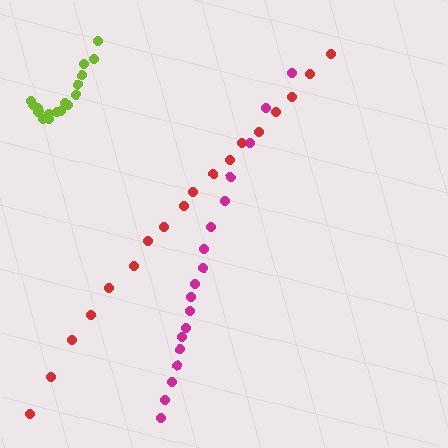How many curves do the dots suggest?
There are 3 distinct paths.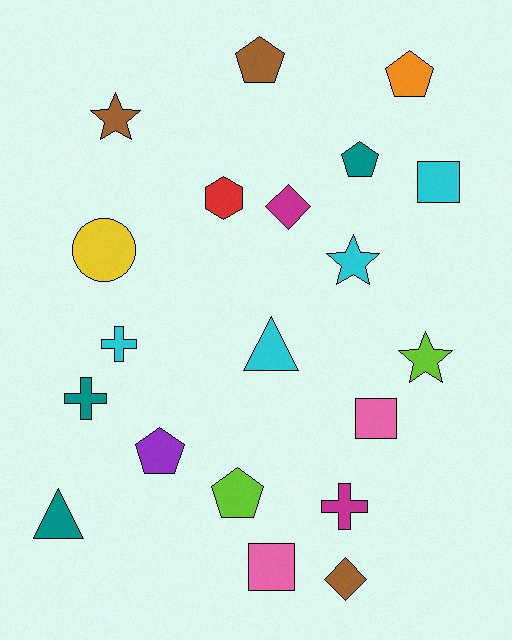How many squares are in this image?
There are 3 squares.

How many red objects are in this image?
There is 1 red object.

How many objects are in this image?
There are 20 objects.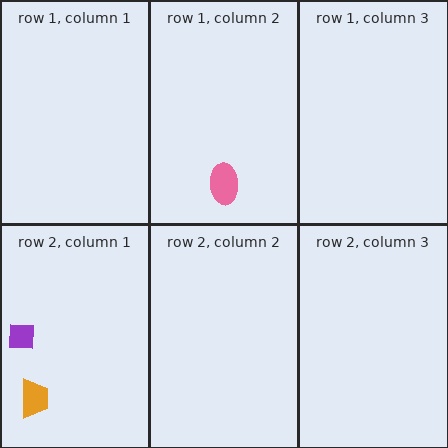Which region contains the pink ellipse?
The row 1, column 2 region.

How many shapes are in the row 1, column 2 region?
1.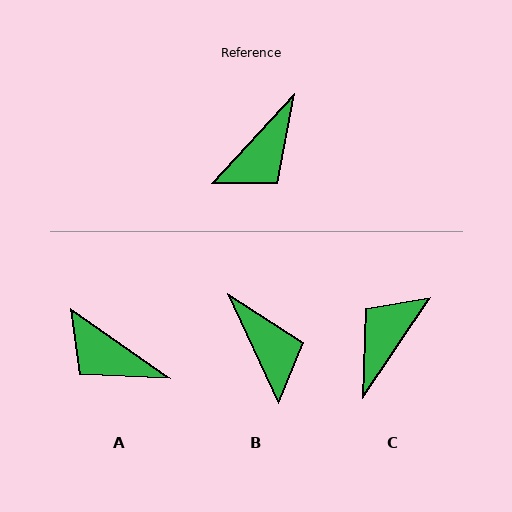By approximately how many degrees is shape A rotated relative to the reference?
Approximately 82 degrees clockwise.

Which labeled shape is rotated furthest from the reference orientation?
C, about 171 degrees away.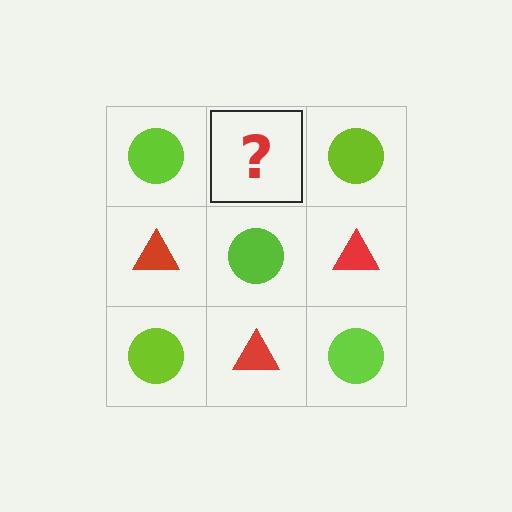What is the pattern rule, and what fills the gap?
The rule is that it alternates lime circle and red triangle in a checkerboard pattern. The gap should be filled with a red triangle.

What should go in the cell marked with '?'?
The missing cell should contain a red triangle.